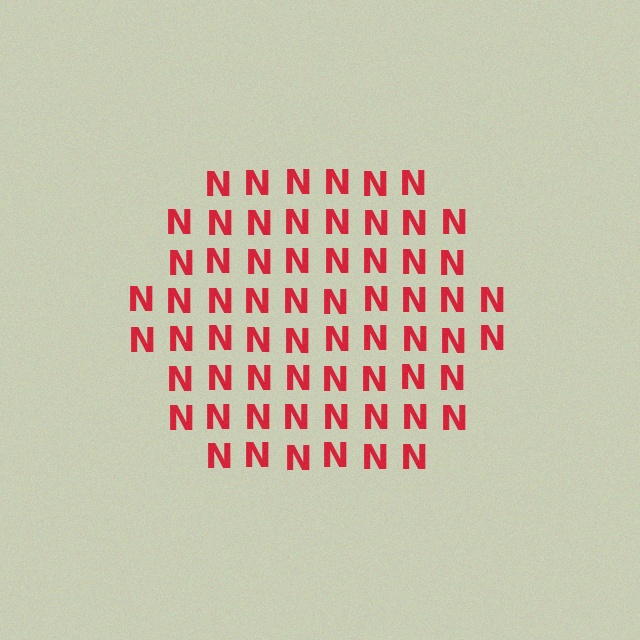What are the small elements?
The small elements are letter N's.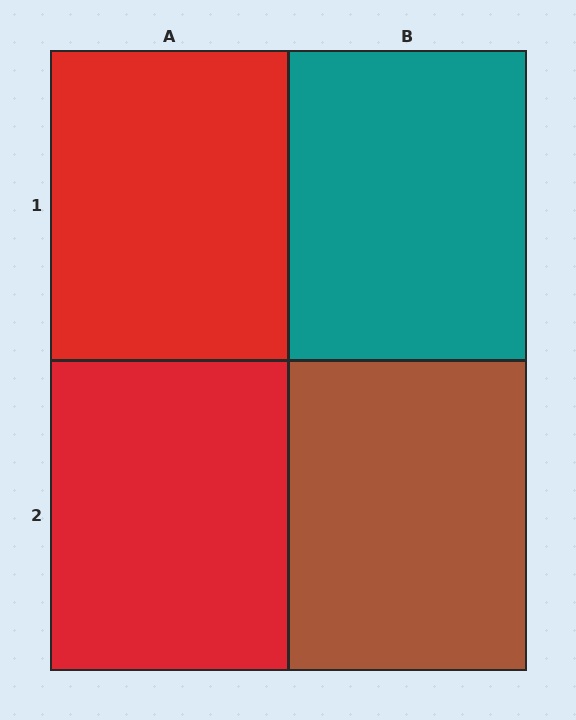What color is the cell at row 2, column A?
Red.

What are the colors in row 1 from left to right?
Red, teal.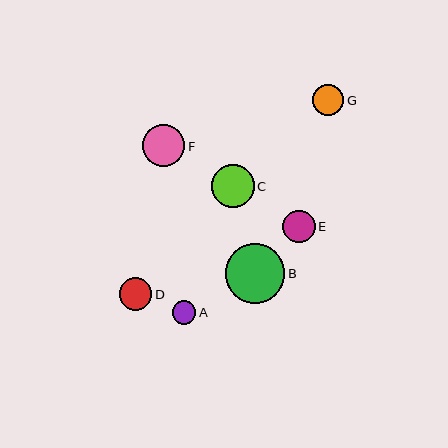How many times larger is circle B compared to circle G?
Circle B is approximately 1.9 times the size of circle G.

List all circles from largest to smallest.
From largest to smallest: B, C, F, E, D, G, A.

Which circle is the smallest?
Circle A is the smallest with a size of approximately 23 pixels.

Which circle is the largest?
Circle B is the largest with a size of approximately 59 pixels.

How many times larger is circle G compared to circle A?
Circle G is approximately 1.3 times the size of circle A.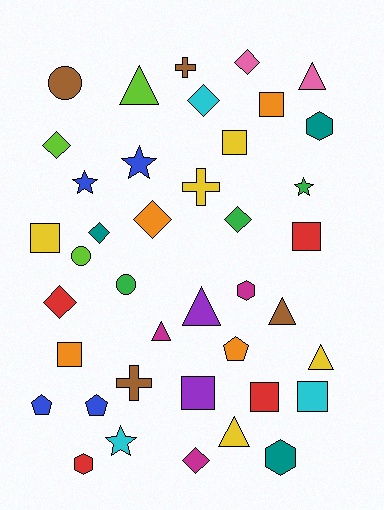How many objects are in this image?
There are 40 objects.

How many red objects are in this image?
There are 4 red objects.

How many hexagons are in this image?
There are 4 hexagons.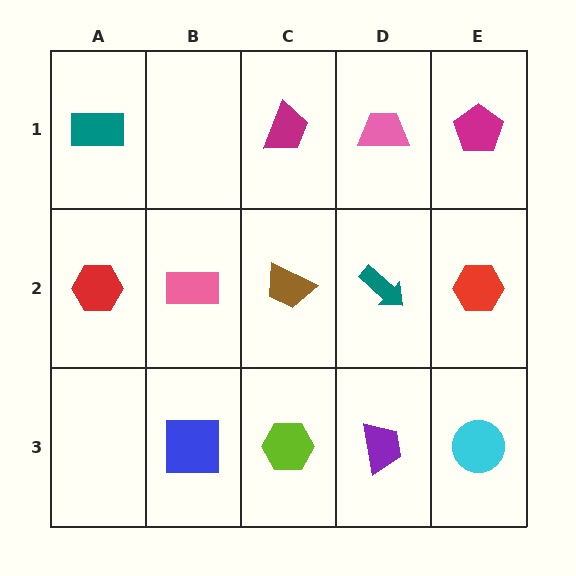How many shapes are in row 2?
5 shapes.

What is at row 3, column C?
A lime hexagon.